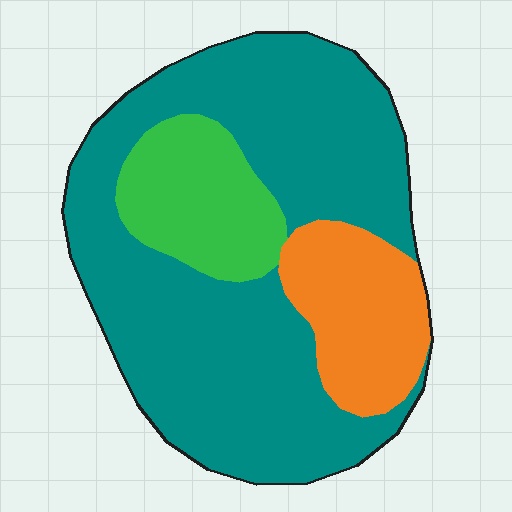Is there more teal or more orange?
Teal.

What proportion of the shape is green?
Green takes up about one sixth (1/6) of the shape.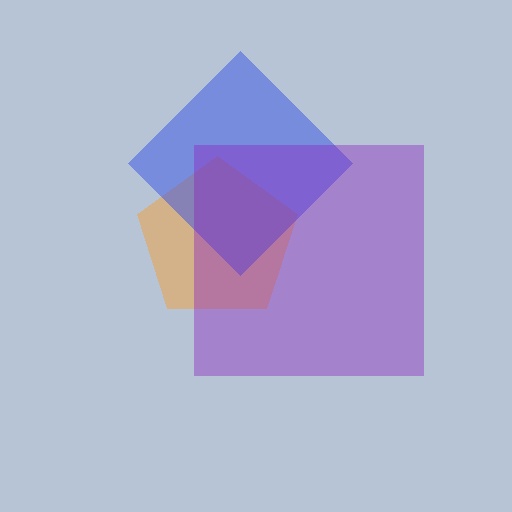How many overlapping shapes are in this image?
There are 3 overlapping shapes in the image.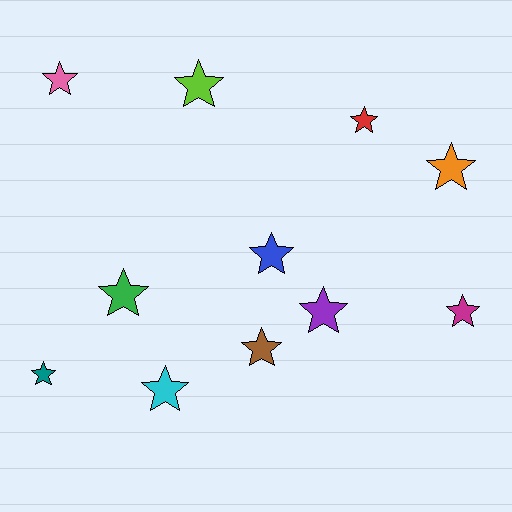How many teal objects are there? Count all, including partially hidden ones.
There is 1 teal object.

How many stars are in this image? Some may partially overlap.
There are 11 stars.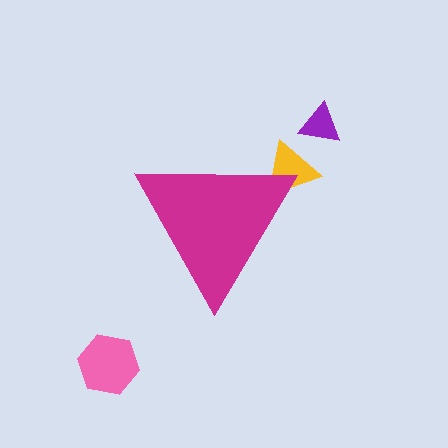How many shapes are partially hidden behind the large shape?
1 shape is partially hidden.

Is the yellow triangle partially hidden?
Yes, the yellow triangle is partially hidden behind the magenta triangle.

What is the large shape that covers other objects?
A magenta triangle.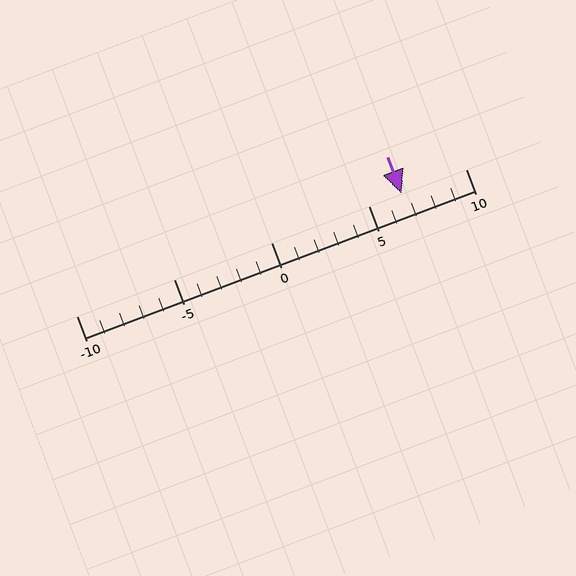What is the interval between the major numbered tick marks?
The major tick marks are spaced 5 units apart.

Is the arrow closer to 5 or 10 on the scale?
The arrow is closer to 5.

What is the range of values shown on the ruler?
The ruler shows values from -10 to 10.